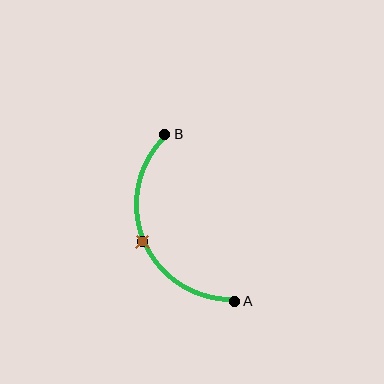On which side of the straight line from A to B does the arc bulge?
The arc bulges to the left of the straight line connecting A and B.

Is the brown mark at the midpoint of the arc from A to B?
Yes. The brown mark lies on the arc at equal arc-length from both A and B — it is the arc midpoint.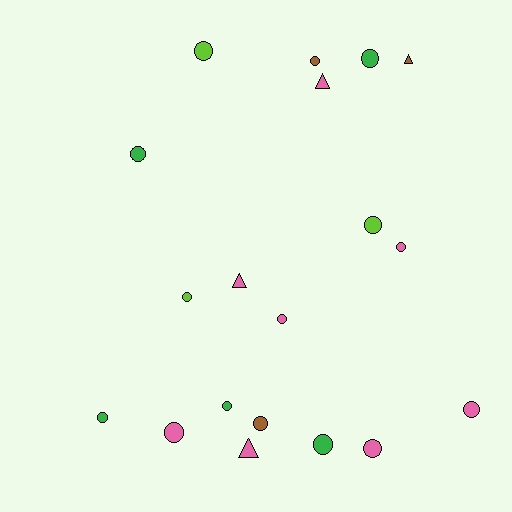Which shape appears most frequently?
Circle, with 15 objects.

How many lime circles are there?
There are 3 lime circles.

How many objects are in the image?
There are 19 objects.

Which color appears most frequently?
Pink, with 8 objects.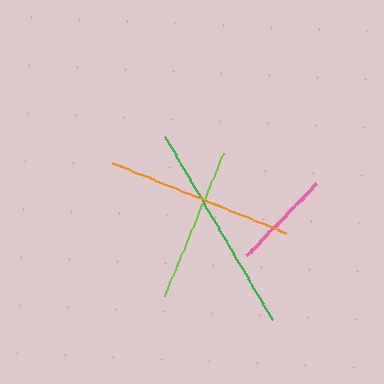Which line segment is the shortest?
The pink line is the shortest at approximately 100 pixels.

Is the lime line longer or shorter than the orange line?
The orange line is longer than the lime line.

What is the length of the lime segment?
The lime segment is approximately 154 pixels long.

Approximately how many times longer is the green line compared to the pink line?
The green line is approximately 2.1 times the length of the pink line.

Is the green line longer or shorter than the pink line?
The green line is longer than the pink line.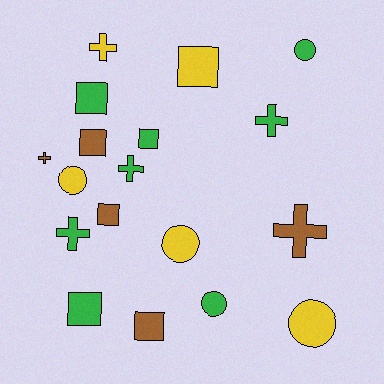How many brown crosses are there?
There are 2 brown crosses.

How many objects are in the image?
There are 18 objects.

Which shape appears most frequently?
Square, with 7 objects.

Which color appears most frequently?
Green, with 8 objects.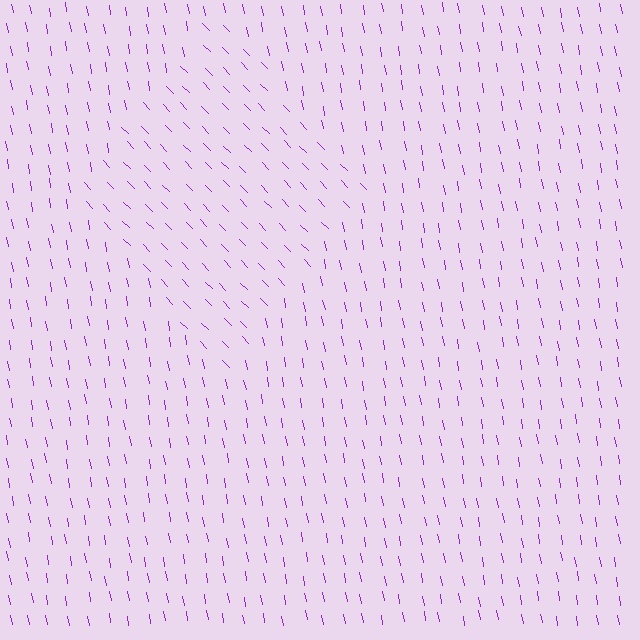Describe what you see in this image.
The image is filled with small purple line segments. A diamond region in the image has lines oriented differently from the surrounding lines, creating a visible texture boundary.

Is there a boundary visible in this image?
Yes, there is a texture boundary formed by a change in line orientation.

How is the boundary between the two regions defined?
The boundary is defined purely by a change in line orientation (approximately 34 degrees difference). All lines are the same color and thickness.